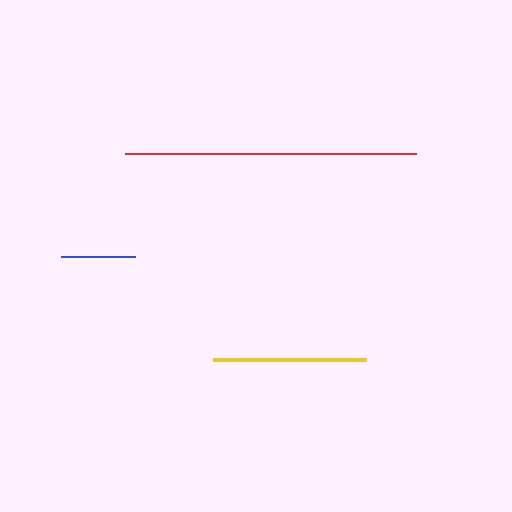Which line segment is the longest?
The red line is the longest at approximately 291 pixels.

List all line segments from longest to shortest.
From longest to shortest: red, yellow, blue.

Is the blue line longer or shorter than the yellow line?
The yellow line is longer than the blue line.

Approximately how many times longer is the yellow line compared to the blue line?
The yellow line is approximately 2.1 times the length of the blue line.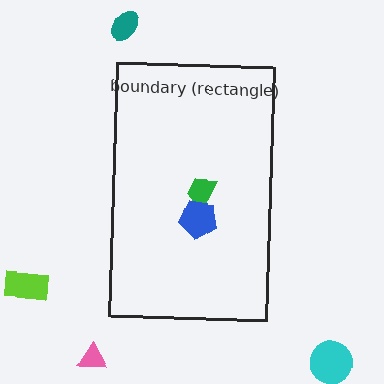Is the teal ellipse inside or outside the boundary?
Outside.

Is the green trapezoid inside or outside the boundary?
Inside.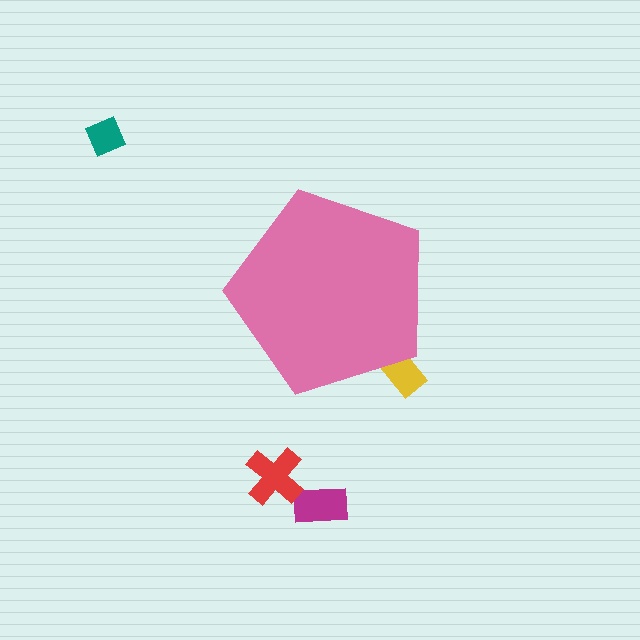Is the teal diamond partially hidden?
No, the teal diamond is fully visible.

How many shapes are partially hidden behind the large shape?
1 shape is partially hidden.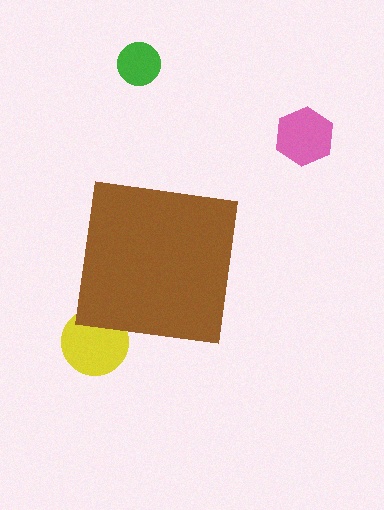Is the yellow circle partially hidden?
Yes, the yellow circle is partially hidden behind the brown square.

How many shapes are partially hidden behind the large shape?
1 shape is partially hidden.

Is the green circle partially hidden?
No, the green circle is fully visible.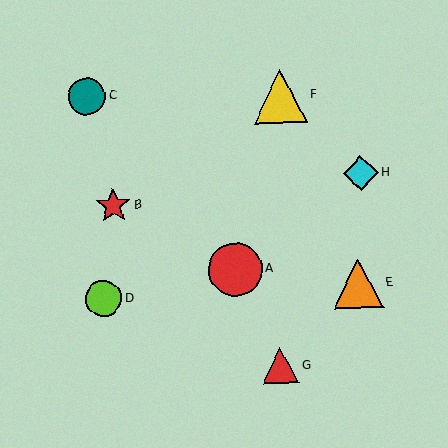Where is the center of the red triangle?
The center of the red triangle is at (280, 365).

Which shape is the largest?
The yellow triangle (labeled F) is the largest.